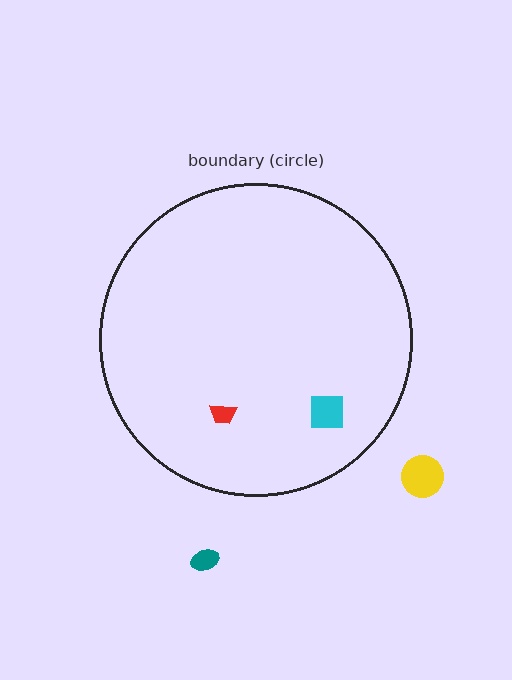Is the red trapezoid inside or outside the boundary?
Inside.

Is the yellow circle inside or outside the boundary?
Outside.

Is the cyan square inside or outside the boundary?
Inside.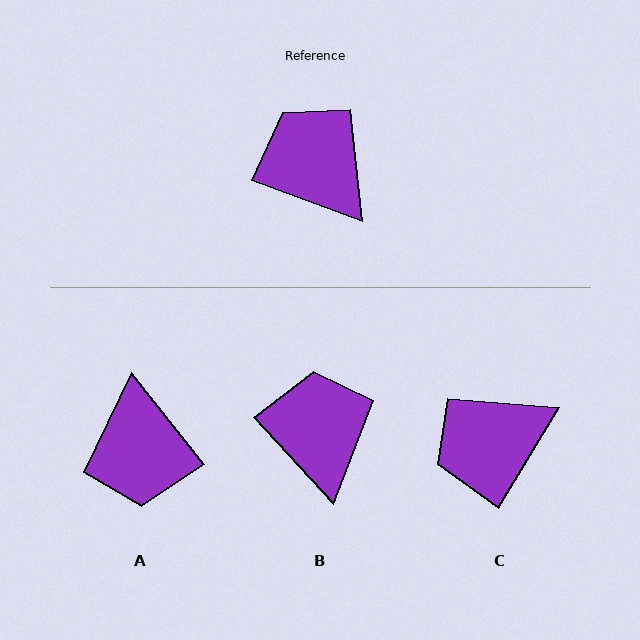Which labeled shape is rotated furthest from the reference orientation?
A, about 148 degrees away.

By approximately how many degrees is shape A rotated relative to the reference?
Approximately 148 degrees counter-clockwise.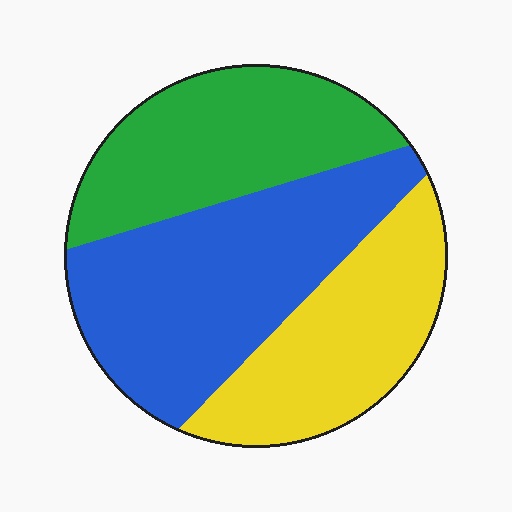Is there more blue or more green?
Blue.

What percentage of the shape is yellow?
Yellow covers roughly 30% of the shape.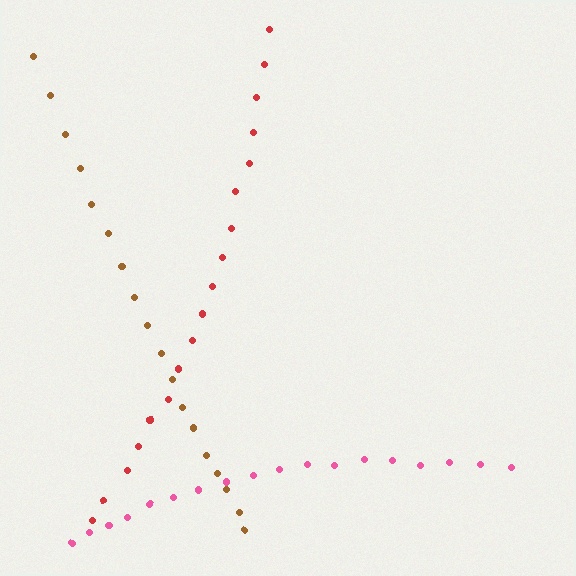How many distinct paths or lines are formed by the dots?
There are 3 distinct paths.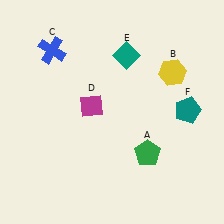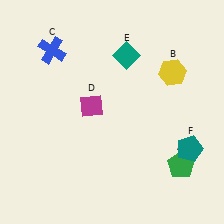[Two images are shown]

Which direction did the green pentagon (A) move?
The green pentagon (A) moved right.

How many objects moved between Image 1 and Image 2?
2 objects moved between the two images.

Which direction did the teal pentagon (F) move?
The teal pentagon (F) moved down.